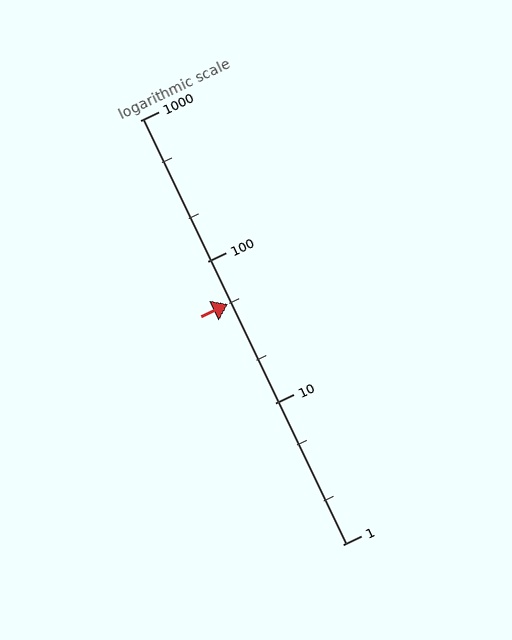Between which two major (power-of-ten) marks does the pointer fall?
The pointer is between 10 and 100.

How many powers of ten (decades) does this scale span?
The scale spans 3 decades, from 1 to 1000.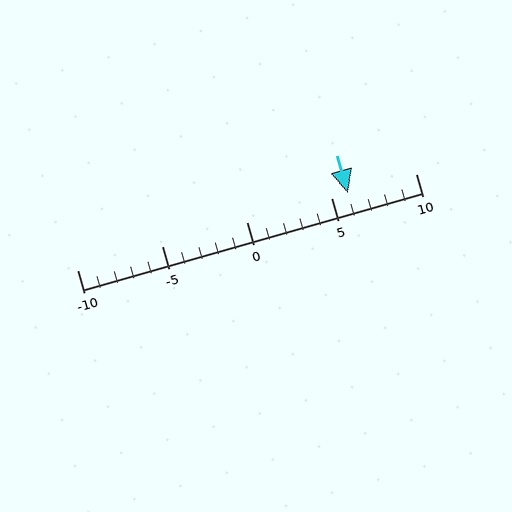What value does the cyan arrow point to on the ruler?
The cyan arrow points to approximately 6.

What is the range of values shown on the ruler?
The ruler shows values from -10 to 10.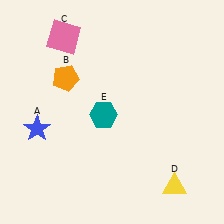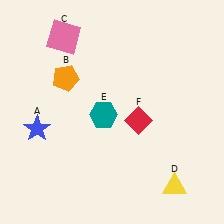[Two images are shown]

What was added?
A red diamond (F) was added in Image 2.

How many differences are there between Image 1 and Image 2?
There is 1 difference between the two images.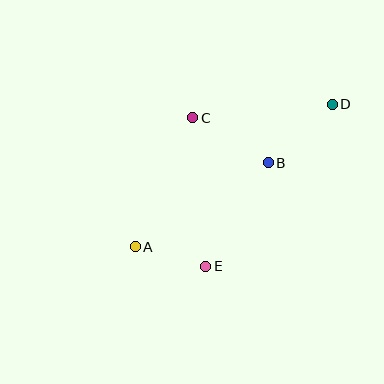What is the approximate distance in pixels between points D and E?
The distance between D and E is approximately 205 pixels.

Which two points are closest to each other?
Points A and E are closest to each other.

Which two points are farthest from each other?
Points A and D are farthest from each other.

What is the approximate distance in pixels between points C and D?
The distance between C and D is approximately 140 pixels.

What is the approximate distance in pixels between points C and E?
The distance between C and E is approximately 149 pixels.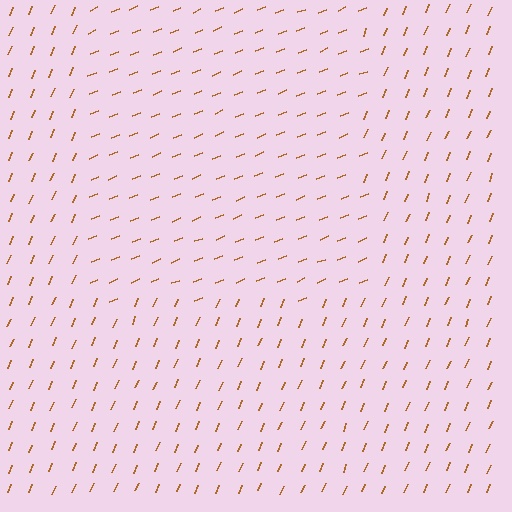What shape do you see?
I see a rectangle.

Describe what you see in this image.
The image is filled with small brown line segments. A rectangle region in the image has lines oriented differently from the surrounding lines, creating a visible texture boundary.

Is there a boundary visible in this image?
Yes, there is a texture boundary formed by a change in line orientation.